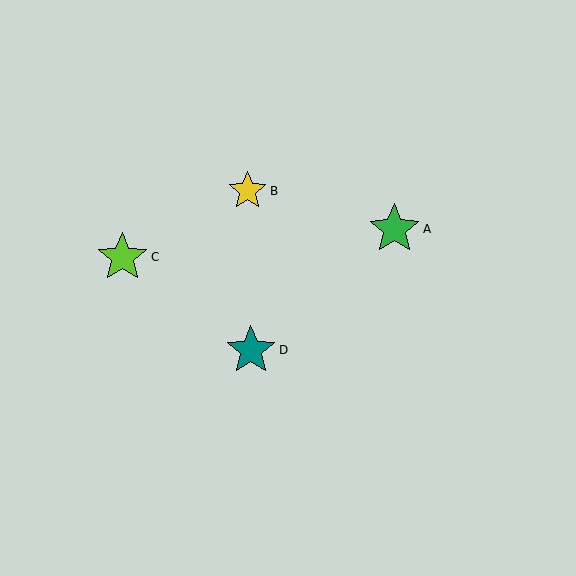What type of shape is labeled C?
Shape C is a lime star.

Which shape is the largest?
The green star (labeled A) is the largest.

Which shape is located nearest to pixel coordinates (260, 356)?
The teal star (labeled D) at (251, 350) is nearest to that location.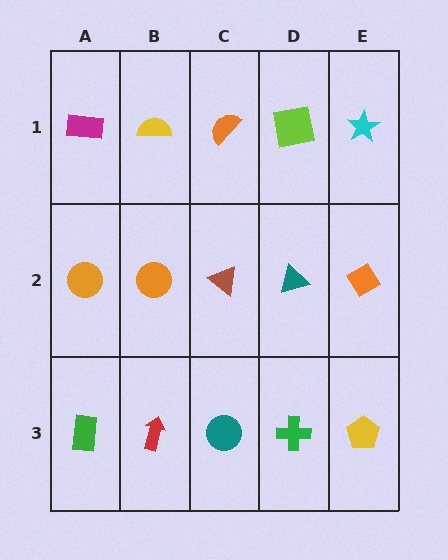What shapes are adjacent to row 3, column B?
An orange circle (row 2, column B), a green rectangle (row 3, column A), a teal circle (row 3, column C).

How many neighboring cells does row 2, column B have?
4.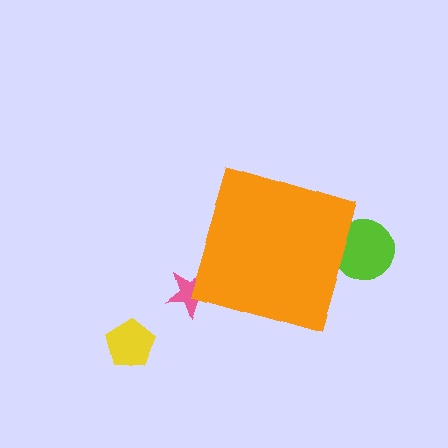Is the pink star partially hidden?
Yes, the pink star is partially hidden behind the orange diamond.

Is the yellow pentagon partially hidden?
No, the yellow pentagon is fully visible.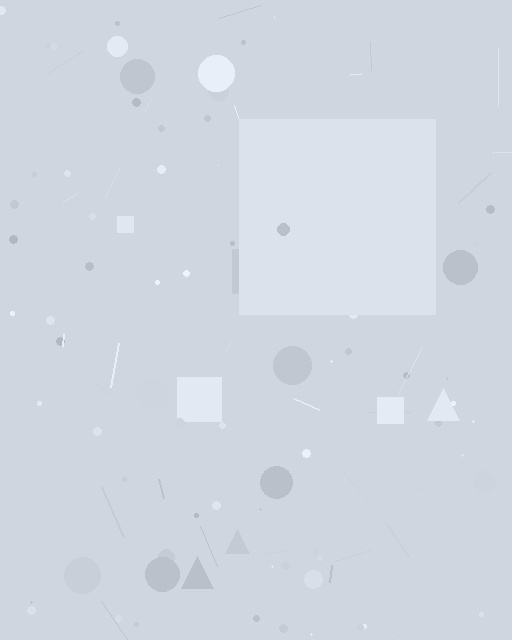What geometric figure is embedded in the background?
A square is embedded in the background.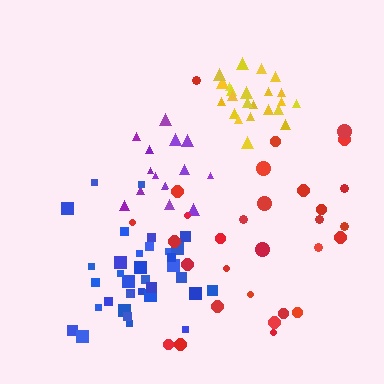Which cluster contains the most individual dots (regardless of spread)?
Blue (35).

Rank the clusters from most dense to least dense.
yellow, blue, purple, red.